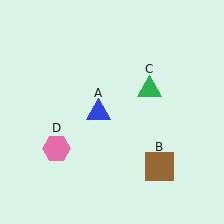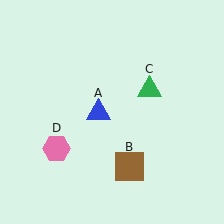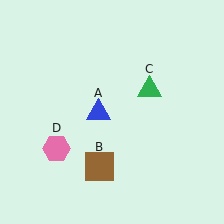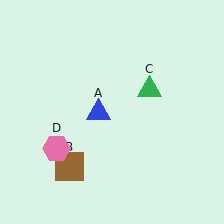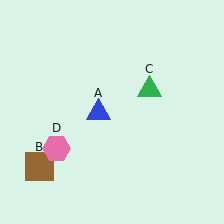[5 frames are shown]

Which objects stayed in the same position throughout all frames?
Blue triangle (object A) and green triangle (object C) and pink hexagon (object D) remained stationary.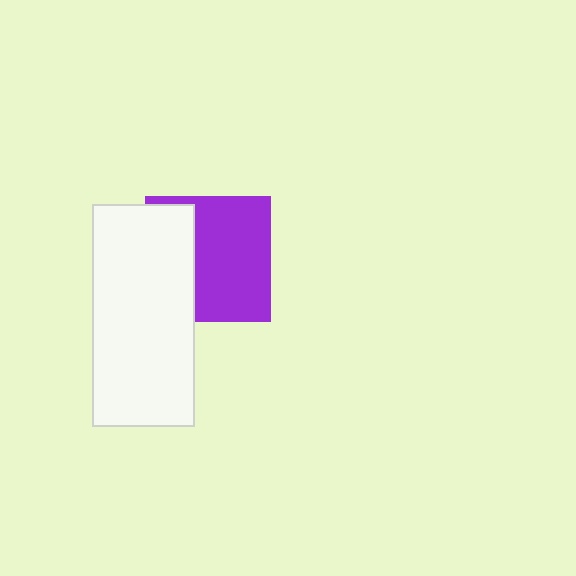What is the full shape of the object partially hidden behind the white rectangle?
The partially hidden object is a purple square.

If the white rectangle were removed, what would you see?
You would see the complete purple square.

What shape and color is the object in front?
The object in front is a white rectangle.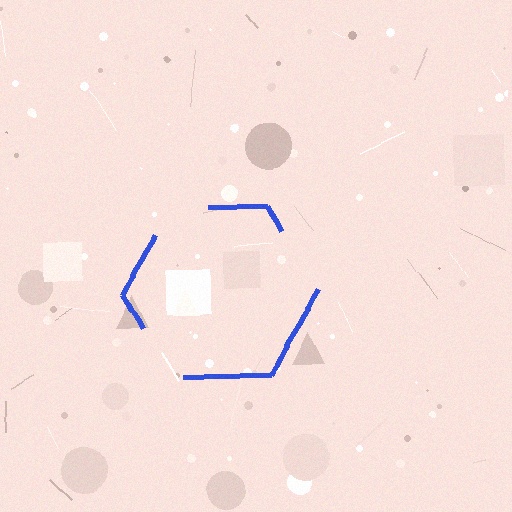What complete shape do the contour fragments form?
The contour fragments form a hexagon.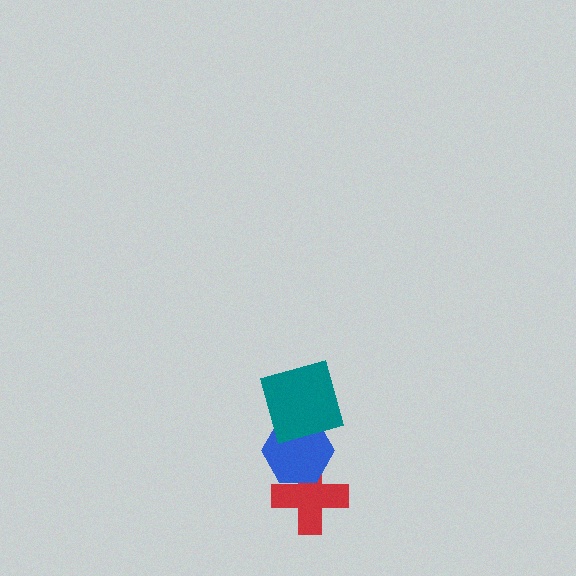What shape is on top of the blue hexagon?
The teal square is on top of the blue hexagon.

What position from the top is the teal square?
The teal square is 1st from the top.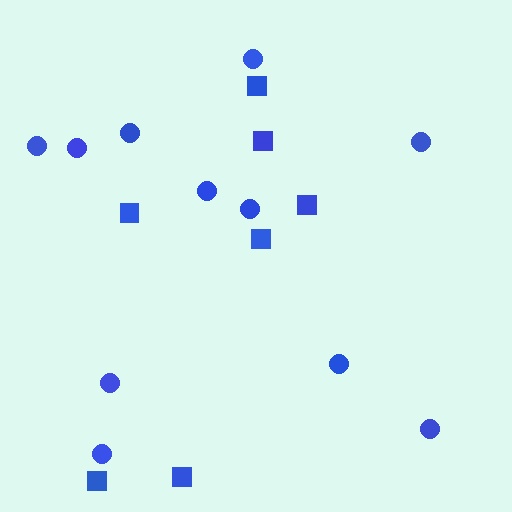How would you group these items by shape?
There are 2 groups: one group of squares (7) and one group of circles (11).